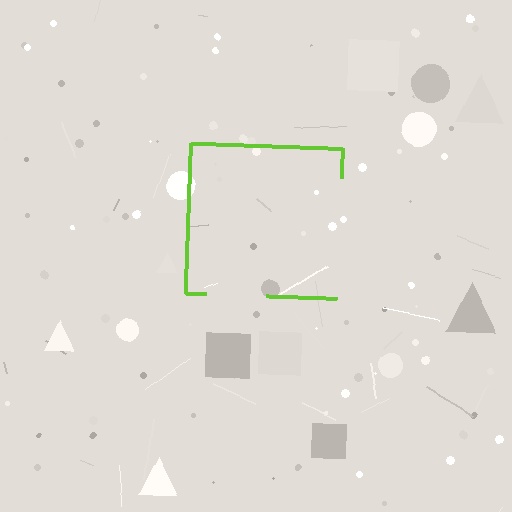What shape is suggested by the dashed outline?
The dashed outline suggests a square.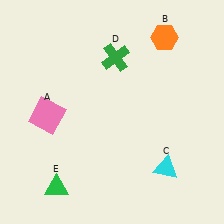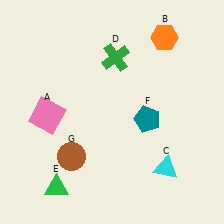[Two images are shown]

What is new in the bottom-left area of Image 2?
A brown circle (G) was added in the bottom-left area of Image 2.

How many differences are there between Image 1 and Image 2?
There are 2 differences between the two images.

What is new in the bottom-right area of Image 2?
A teal pentagon (F) was added in the bottom-right area of Image 2.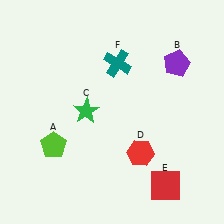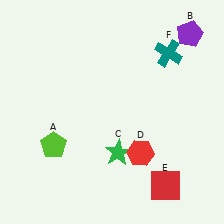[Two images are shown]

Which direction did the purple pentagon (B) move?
The purple pentagon (B) moved up.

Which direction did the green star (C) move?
The green star (C) moved down.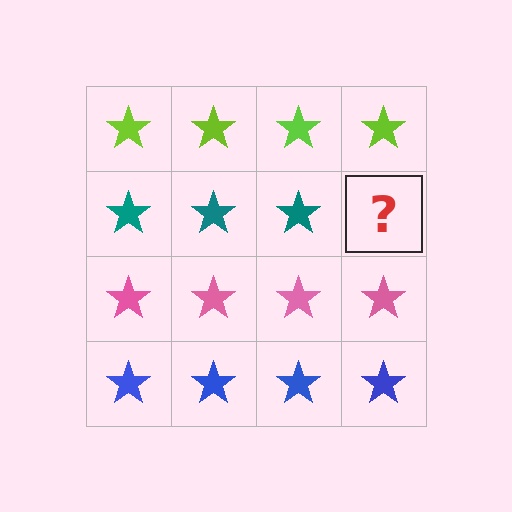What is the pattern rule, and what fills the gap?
The rule is that each row has a consistent color. The gap should be filled with a teal star.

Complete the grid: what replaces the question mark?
The question mark should be replaced with a teal star.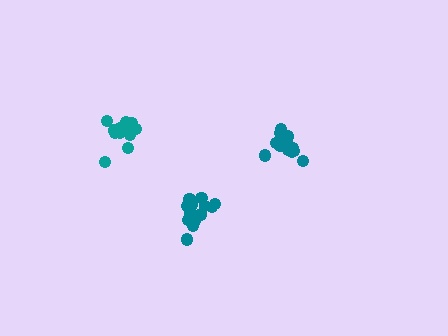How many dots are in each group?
Group 1: 13 dots, Group 2: 14 dots, Group 3: 16 dots (43 total).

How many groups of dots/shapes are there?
There are 3 groups.